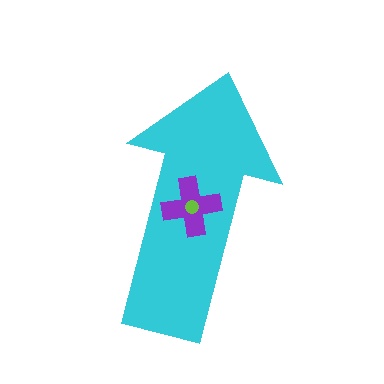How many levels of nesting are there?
3.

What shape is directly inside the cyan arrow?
The purple cross.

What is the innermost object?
The lime circle.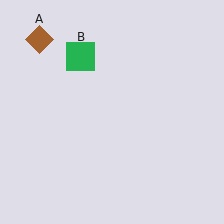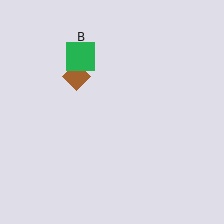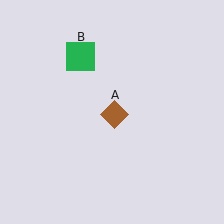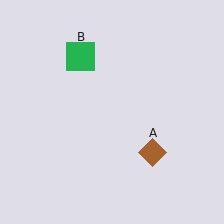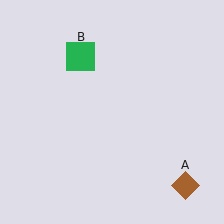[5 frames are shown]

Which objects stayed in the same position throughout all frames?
Green square (object B) remained stationary.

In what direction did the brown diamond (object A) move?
The brown diamond (object A) moved down and to the right.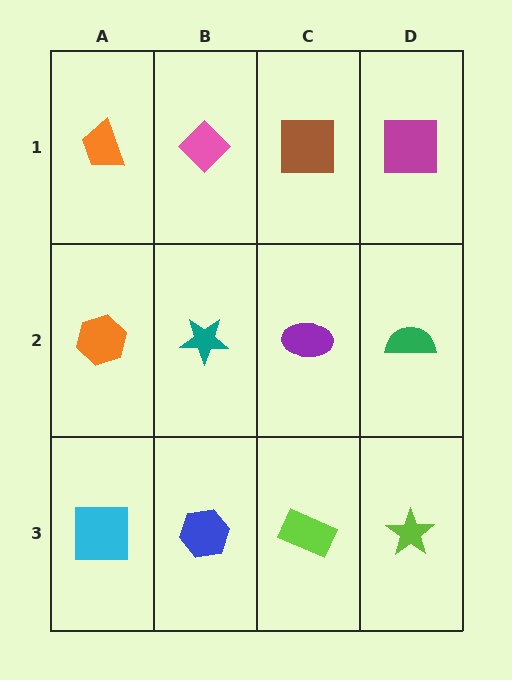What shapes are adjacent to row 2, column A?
An orange trapezoid (row 1, column A), a cyan square (row 3, column A), a teal star (row 2, column B).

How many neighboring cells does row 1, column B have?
3.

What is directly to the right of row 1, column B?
A brown square.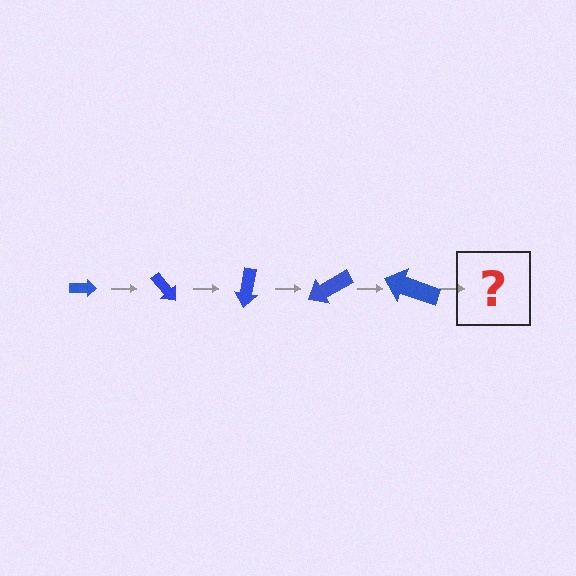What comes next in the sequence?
The next element should be an arrow, larger than the previous one and rotated 250 degrees from the start.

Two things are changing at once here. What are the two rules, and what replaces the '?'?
The two rules are that the arrow grows larger each step and it rotates 50 degrees each step. The '?' should be an arrow, larger than the previous one and rotated 250 degrees from the start.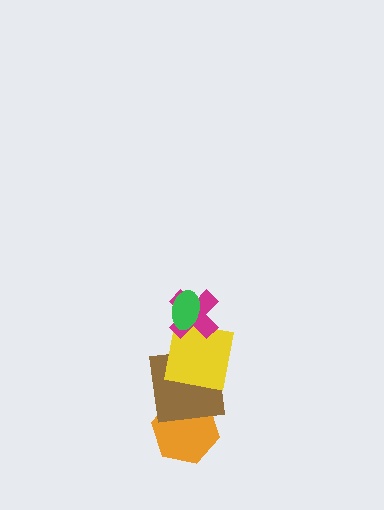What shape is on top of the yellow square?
The magenta cross is on top of the yellow square.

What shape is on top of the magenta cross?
The green ellipse is on top of the magenta cross.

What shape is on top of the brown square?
The yellow square is on top of the brown square.